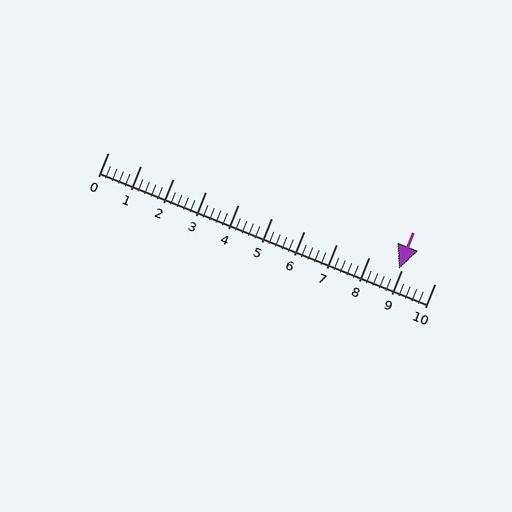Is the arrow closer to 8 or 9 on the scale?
The arrow is closer to 9.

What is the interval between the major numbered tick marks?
The major tick marks are spaced 1 units apart.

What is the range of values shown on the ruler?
The ruler shows values from 0 to 10.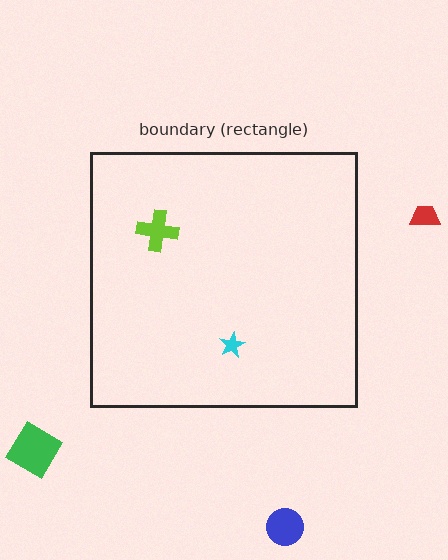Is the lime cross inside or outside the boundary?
Inside.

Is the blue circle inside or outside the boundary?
Outside.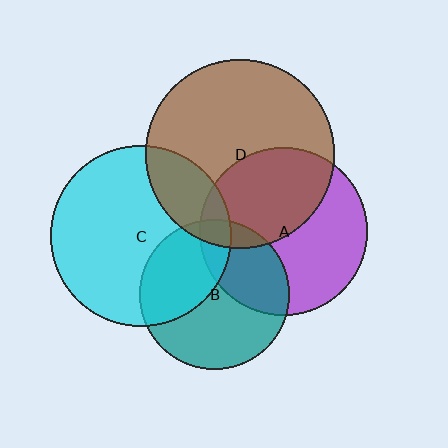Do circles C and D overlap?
Yes.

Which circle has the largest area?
Circle D (brown).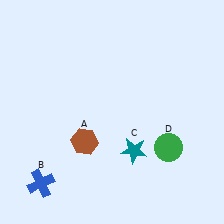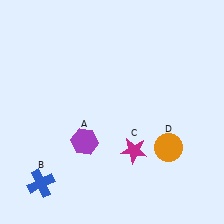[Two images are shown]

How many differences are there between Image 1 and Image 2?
There are 3 differences between the two images.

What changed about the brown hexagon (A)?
In Image 1, A is brown. In Image 2, it changed to purple.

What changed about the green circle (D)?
In Image 1, D is green. In Image 2, it changed to orange.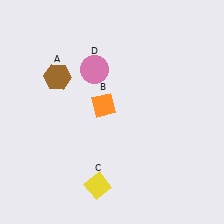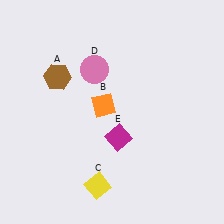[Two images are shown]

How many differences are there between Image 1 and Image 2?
There is 1 difference between the two images.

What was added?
A magenta diamond (E) was added in Image 2.